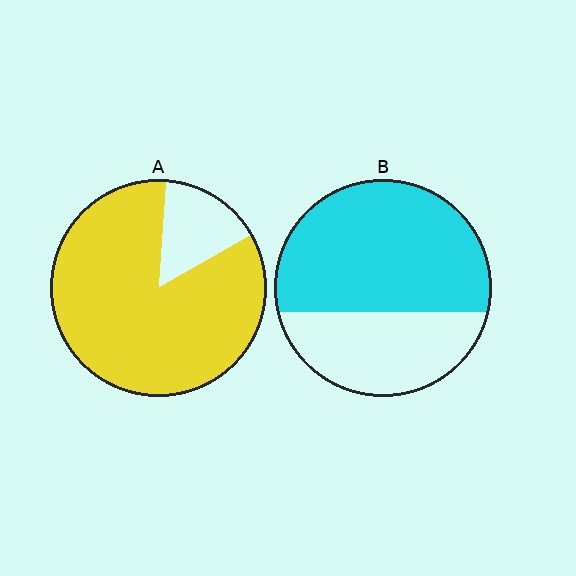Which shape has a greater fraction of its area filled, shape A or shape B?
Shape A.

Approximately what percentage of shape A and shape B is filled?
A is approximately 85% and B is approximately 65%.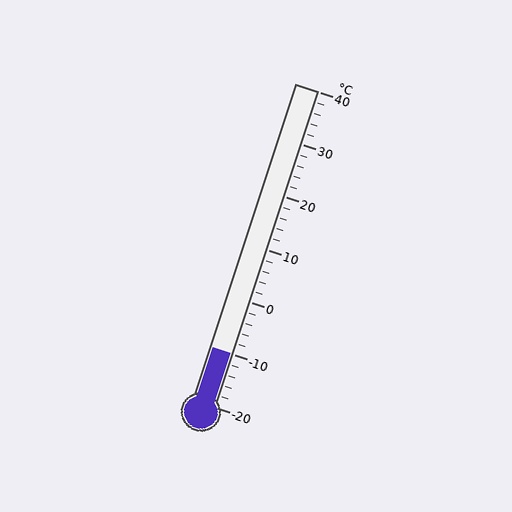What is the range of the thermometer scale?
The thermometer scale ranges from -20°C to 40°C.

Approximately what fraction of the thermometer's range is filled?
The thermometer is filled to approximately 15% of its range.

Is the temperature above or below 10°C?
The temperature is below 10°C.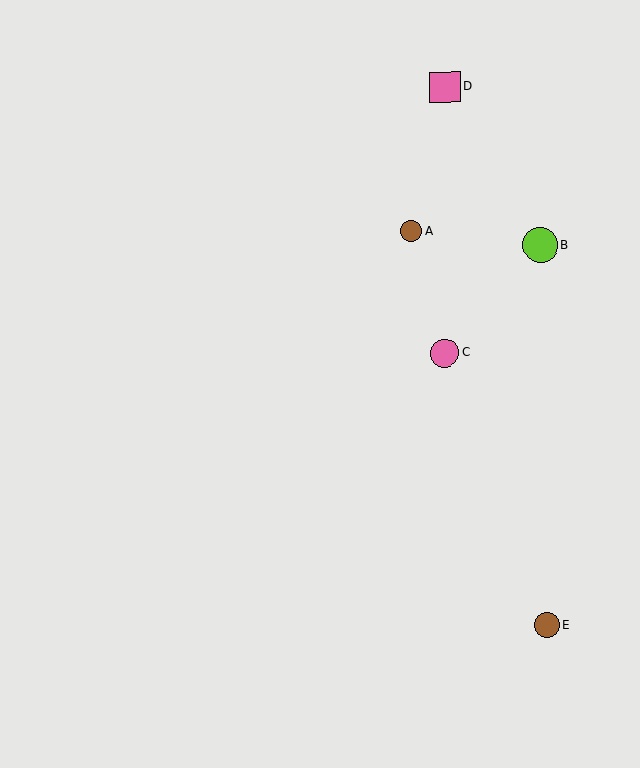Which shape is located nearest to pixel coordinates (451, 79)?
The pink square (labeled D) at (445, 87) is nearest to that location.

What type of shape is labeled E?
Shape E is a brown circle.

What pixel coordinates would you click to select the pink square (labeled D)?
Click at (445, 87) to select the pink square D.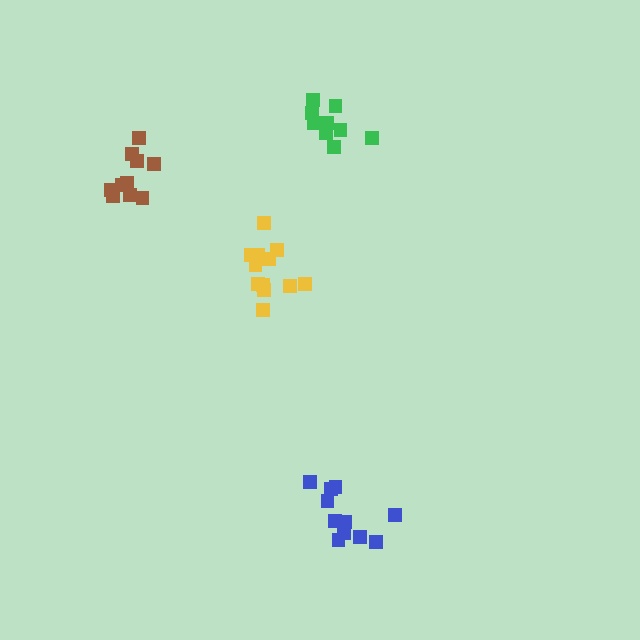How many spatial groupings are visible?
There are 4 spatial groupings.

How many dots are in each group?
Group 1: 9 dots, Group 2: 12 dots, Group 3: 10 dots, Group 4: 11 dots (42 total).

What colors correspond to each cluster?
The clusters are colored: green, yellow, brown, blue.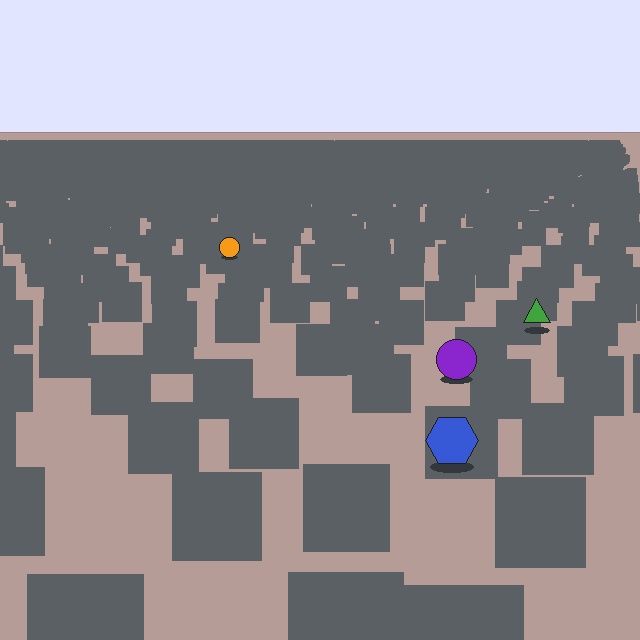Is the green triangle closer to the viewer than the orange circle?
Yes. The green triangle is closer — you can tell from the texture gradient: the ground texture is coarser near it.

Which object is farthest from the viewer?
The orange circle is farthest from the viewer. It appears smaller and the ground texture around it is denser.